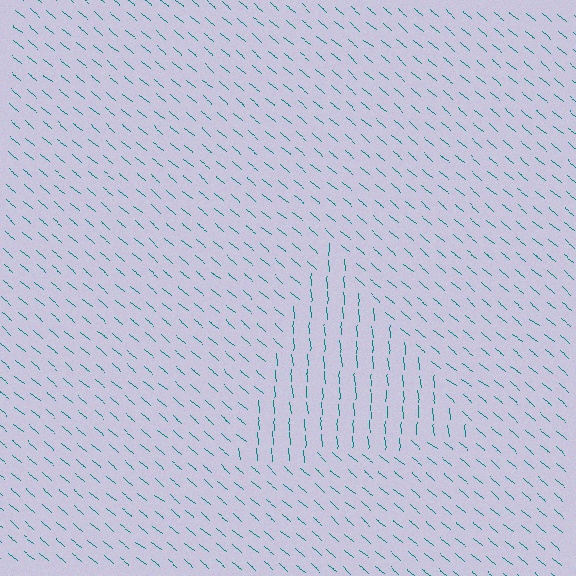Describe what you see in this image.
The image is filled with small teal line segments. A triangle region in the image has lines oriented differently from the surrounding lines, creating a visible texture boundary.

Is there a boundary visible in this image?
Yes, there is a texture boundary formed by a change in line orientation.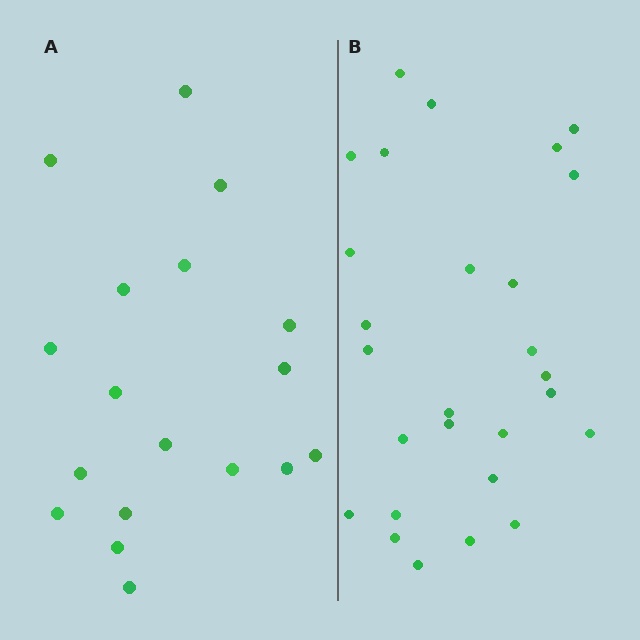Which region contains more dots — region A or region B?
Region B (the right region) has more dots.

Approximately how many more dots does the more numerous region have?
Region B has roughly 8 or so more dots than region A.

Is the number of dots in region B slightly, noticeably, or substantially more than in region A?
Region B has substantially more. The ratio is roughly 1.5 to 1.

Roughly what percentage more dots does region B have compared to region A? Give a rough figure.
About 50% more.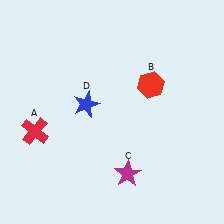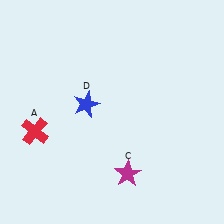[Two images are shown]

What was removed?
The red hexagon (B) was removed in Image 2.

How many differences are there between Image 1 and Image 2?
There is 1 difference between the two images.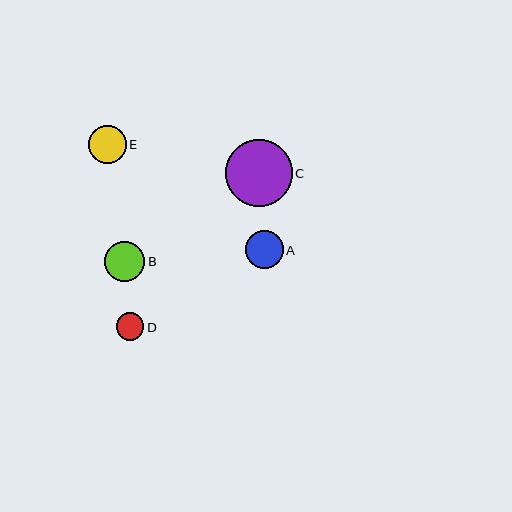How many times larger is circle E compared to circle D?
Circle E is approximately 1.4 times the size of circle D.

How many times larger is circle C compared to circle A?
Circle C is approximately 1.8 times the size of circle A.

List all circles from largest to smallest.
From largest to smallest: C, B, A, E, D.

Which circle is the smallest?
Circle D is the smallest with a size of approximately 27 pixels.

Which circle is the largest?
Circle C is the largest with a size of approximately 67 pixels.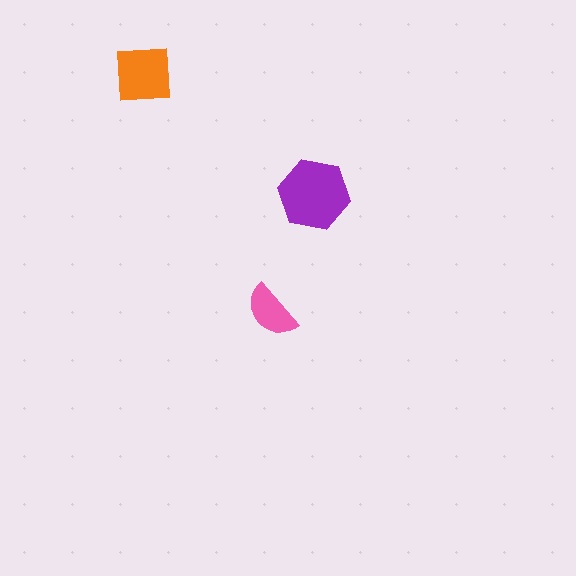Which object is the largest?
The purple hexagon.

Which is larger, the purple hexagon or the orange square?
The purple hexagon.